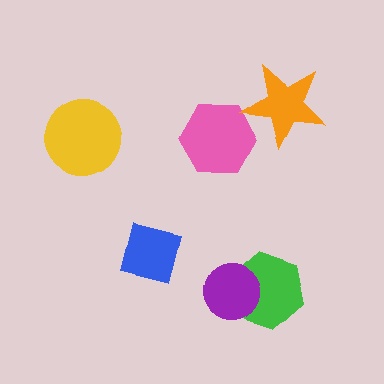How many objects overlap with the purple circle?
1 object overlaps with the purple circle.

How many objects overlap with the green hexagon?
1 object overlaps with the green hexagon.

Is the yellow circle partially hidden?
No, no other shape covers it.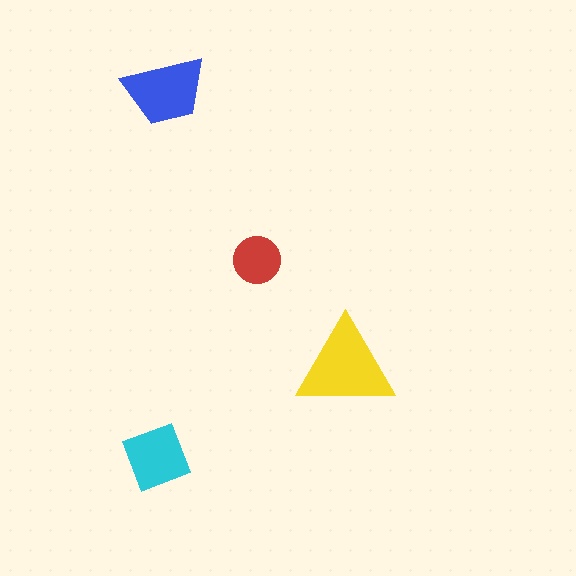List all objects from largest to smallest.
The yellow triangle, the blue trapezoid, the cyan diamond, the red circle.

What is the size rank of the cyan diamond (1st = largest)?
3rd.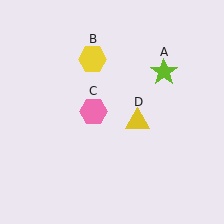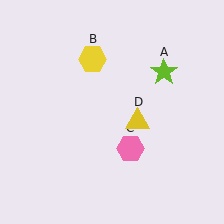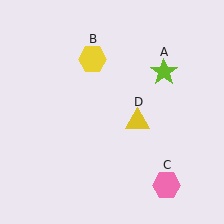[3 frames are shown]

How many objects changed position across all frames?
1 object changed position: pink hexagon (object C).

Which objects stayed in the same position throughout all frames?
Lime star (object A) and yellow hexagon (object B) and yellow triangle (object D) remained stationary.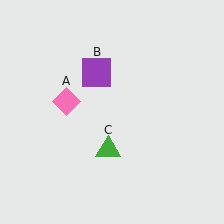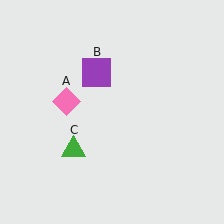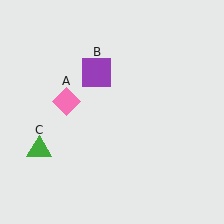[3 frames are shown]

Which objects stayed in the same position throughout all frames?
Pink diamond (object A) and purple square (object B) remained stationary.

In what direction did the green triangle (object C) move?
The green triangle (object C) moved left.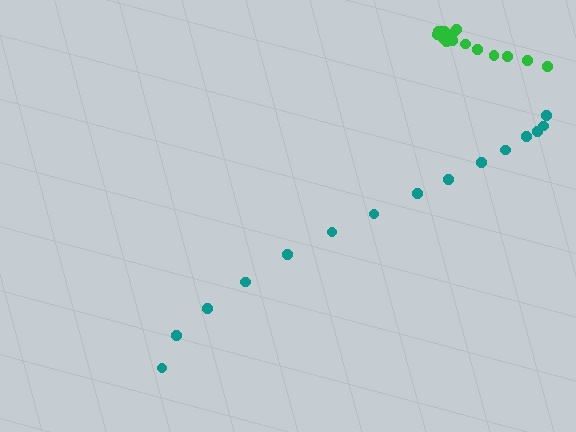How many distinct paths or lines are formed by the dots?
There are 2 distinct paths.